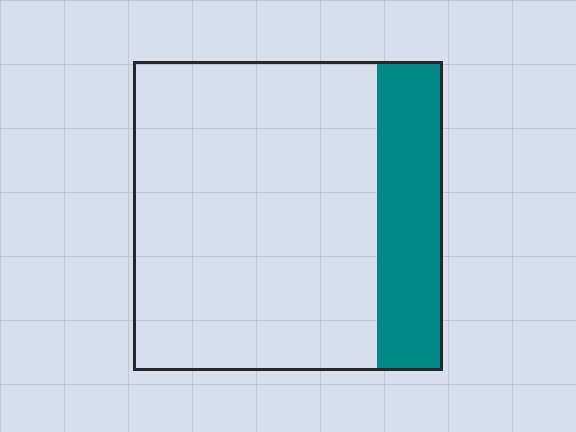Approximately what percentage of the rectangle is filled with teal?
Approximately 20%.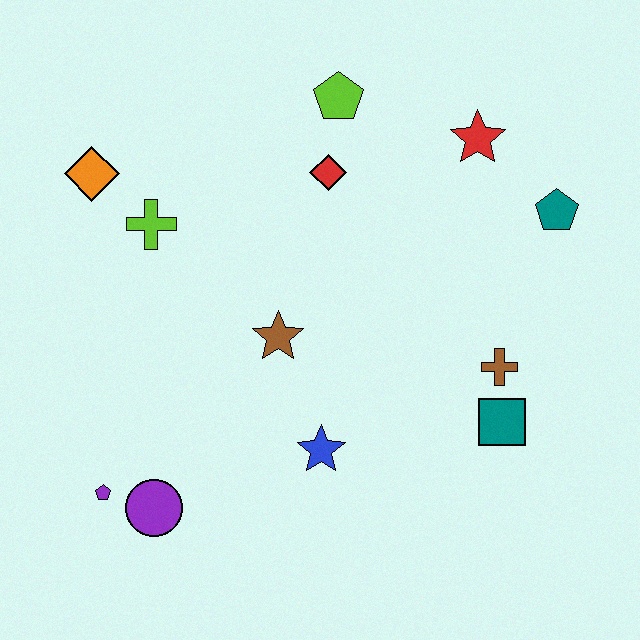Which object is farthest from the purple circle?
The teal pentagon is farthest from the purple circle.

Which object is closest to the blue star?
The brown star is closest to the blue star.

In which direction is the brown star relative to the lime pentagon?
The brown star is below the lime pentagon.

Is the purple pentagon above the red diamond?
No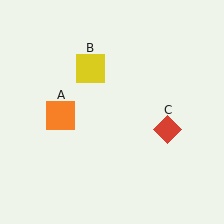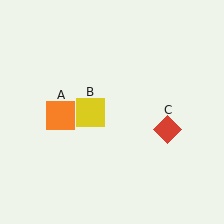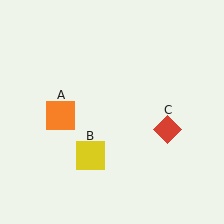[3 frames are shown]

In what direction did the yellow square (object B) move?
The yellow square (object B) moved down.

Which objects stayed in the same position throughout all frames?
Orange square (object A) and red diamond (object C) remained stationary.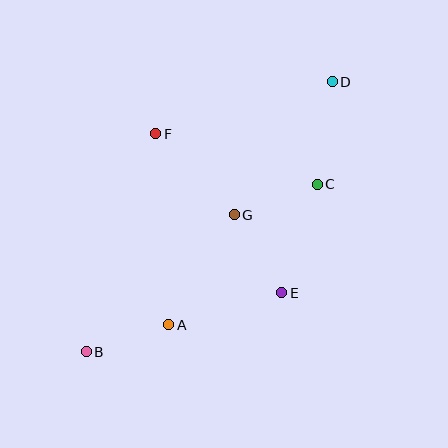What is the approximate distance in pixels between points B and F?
The distance between B and F is approximately 229 pixels.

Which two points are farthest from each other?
Points B and D are farthest from each other.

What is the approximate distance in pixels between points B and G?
The distance between B and G is approximately 202 pixels.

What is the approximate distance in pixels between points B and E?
The distance between B and E is approximately 204 pixels.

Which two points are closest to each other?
Points A and B are closest to each other.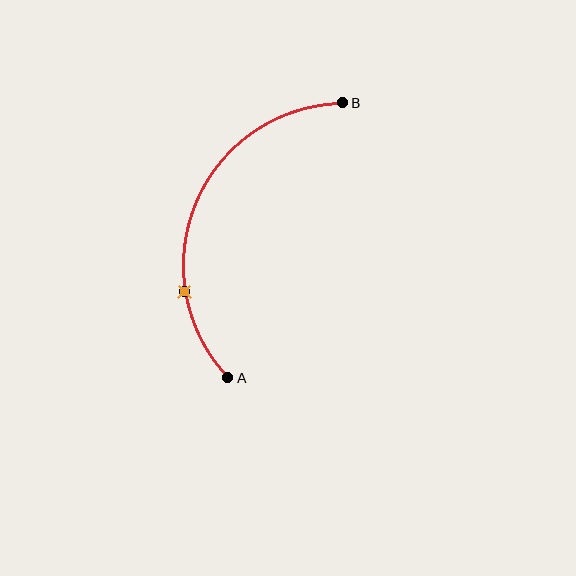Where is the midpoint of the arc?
The arc midpoint is the point on the curve farthest from the straight line joining A and B. It sits to the left of that line.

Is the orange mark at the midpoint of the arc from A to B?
No. The orange mark lies on the arc but is closer to endpoint A. The arc midpoint would be at the point on the curve equidistant along the arc from both A and B.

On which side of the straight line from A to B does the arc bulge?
The arc bulges to the left of the straight line connecting A and B.